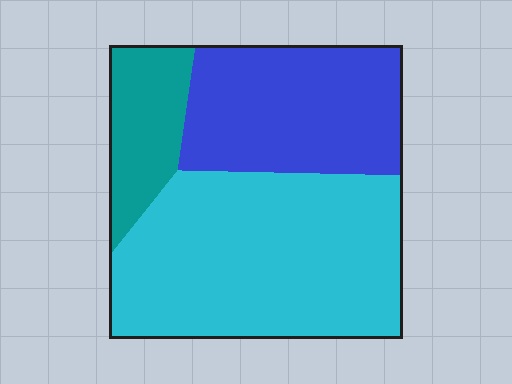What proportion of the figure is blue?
Blue covers 32% of the figure.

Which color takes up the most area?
Cyan, at roughly 55%.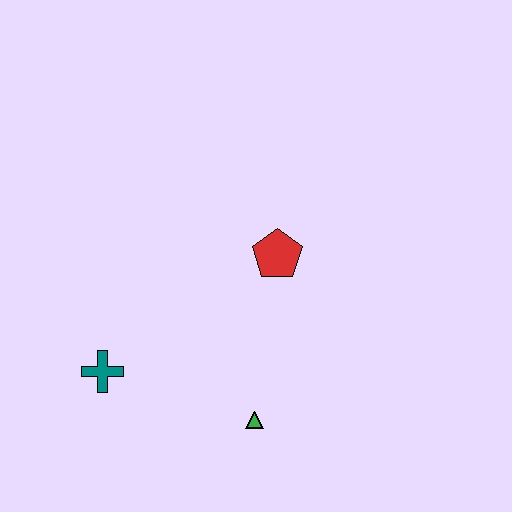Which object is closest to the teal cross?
The green triangle is closest to the teal cross.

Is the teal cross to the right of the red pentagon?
No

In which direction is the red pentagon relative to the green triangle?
The red pentagon is above the green triangle.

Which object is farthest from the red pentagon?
The teal cross is farthest from the red pentagon.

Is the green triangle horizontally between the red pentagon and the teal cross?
Yes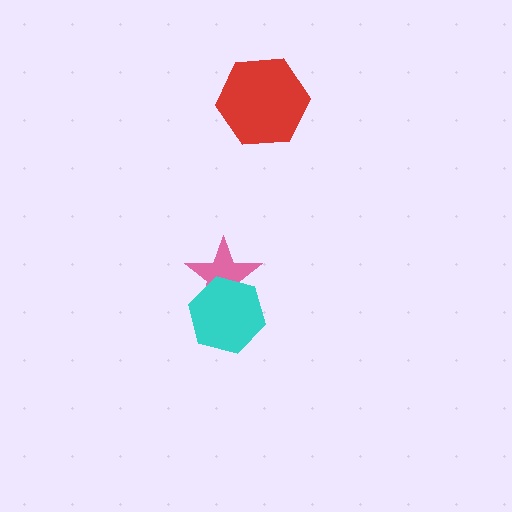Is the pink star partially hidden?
Yes, it is partially covered by another shape.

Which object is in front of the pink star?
The cyan hexagon is in front of the pink star.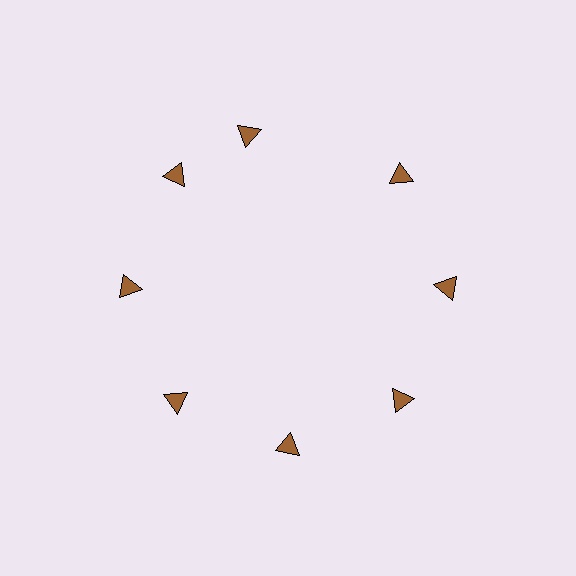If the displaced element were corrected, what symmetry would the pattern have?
It would have 8-fold rotational symmetry — the pattern would map onto itself every 45 degrees.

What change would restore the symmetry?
The symmetry would be restored by rotating it back into even spacing with its neighbors so that all 8 triangles sit at equal angles and equal distance from the center.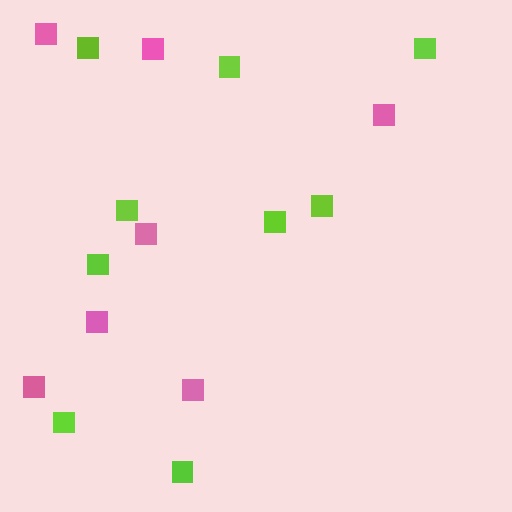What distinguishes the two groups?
There are 2 groups: one group of pink squares (7) and one group of lime squares (9).